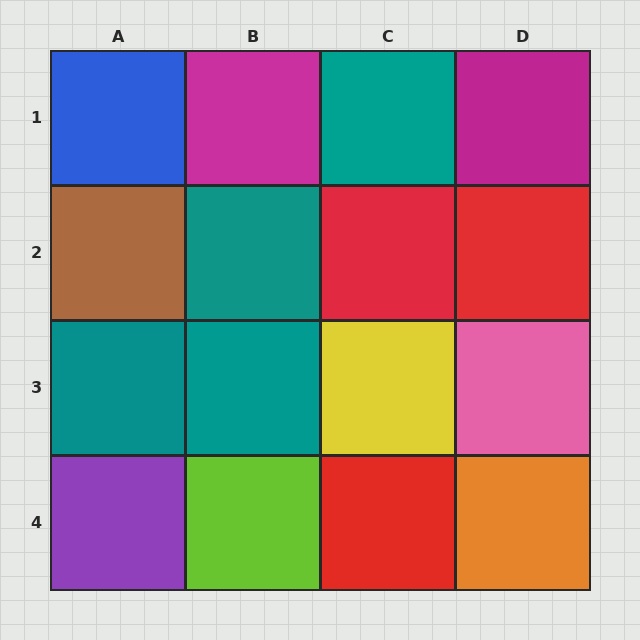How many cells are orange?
1 cell is orange.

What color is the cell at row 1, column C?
Teal.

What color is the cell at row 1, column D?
Magenta.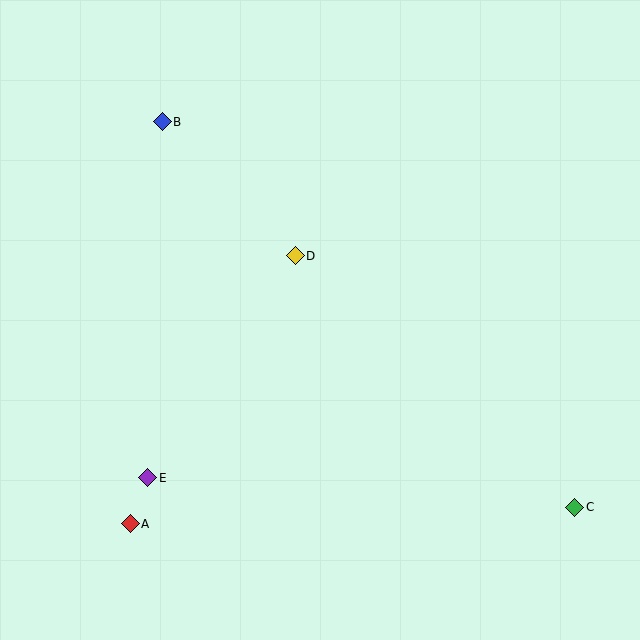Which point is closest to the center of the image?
Point D at (295, 256) is closest to the center.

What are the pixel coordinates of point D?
Point D is at (295, 256).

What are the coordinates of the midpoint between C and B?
The midpoint between C and B is at (368, 315).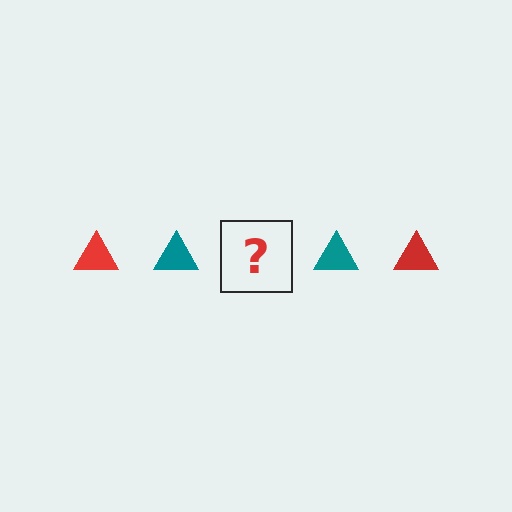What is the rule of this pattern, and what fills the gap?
The rule is that the pattern cycles through red, teal triangles. The gap should be filled with a red triangle.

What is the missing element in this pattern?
The missing element is a red triangle.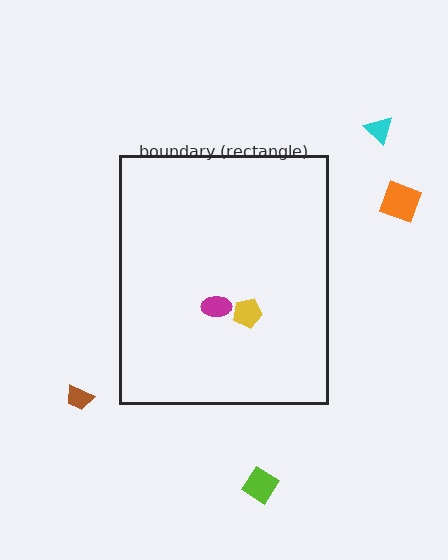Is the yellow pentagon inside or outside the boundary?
Inside.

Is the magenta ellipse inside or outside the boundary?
Inside.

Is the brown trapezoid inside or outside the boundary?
Outside.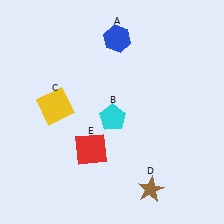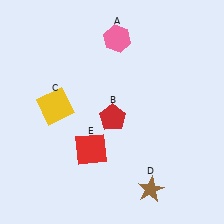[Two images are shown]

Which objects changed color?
A changed from blue to pink. B changed from cyan to red.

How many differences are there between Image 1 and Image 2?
There are 2 differences between the two images.